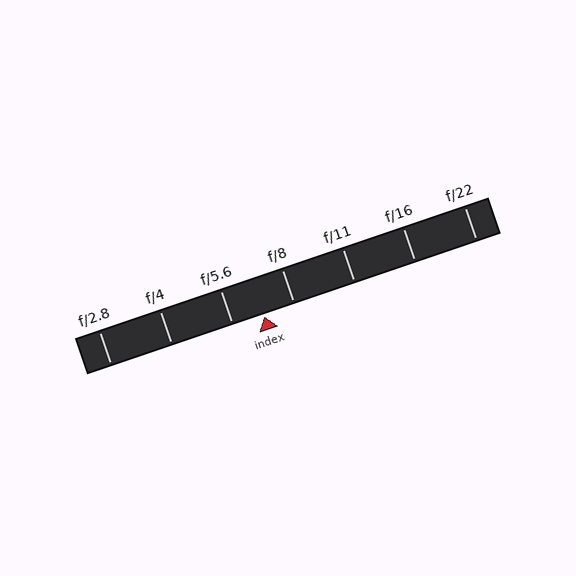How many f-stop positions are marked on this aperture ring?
There are 7 f-stop positions marked.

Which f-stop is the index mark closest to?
The index mark is closest to f/8.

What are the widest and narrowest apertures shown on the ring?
The widest aperture shown is f/2.8 and the narrowest is f/22.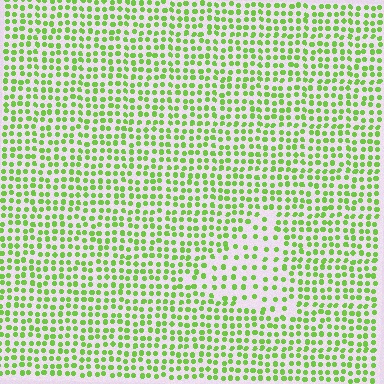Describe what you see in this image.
The image contains small lime elements arranged at two different densities. A triangle-shaped region is visible where the elements are less densely packed than the surrounding area.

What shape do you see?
I see a triangle.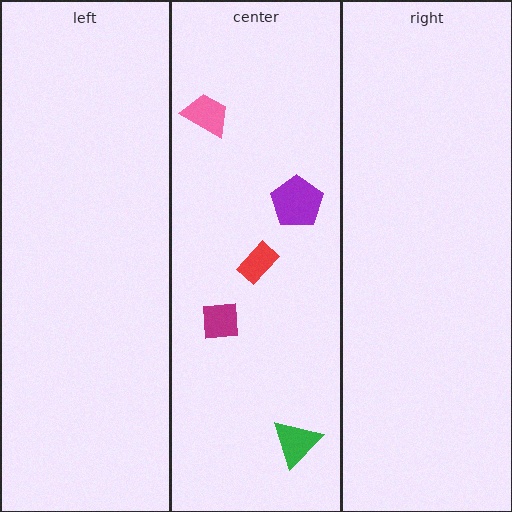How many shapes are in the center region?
5.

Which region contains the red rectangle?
The center region.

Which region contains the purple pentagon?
The center region.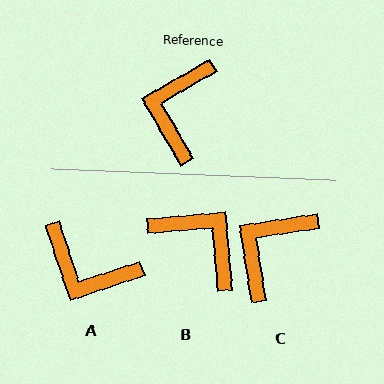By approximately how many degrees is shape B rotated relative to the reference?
Approximately 115 degrees clockwise.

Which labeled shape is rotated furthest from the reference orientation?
B, about 115 degrees away.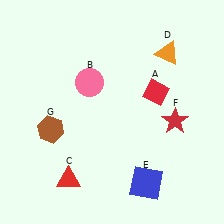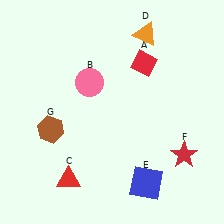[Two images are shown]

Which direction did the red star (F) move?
The red star (F) moved down.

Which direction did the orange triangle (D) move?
The orange triangle (D) moved left.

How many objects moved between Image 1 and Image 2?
3 objects moved between the two images.